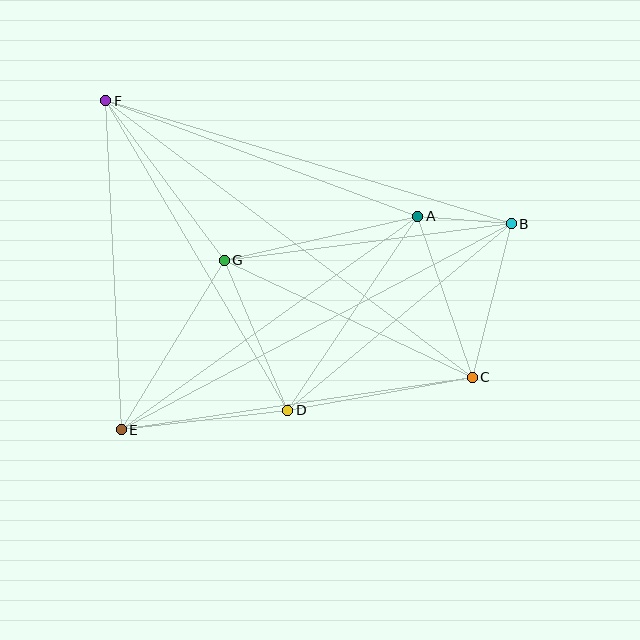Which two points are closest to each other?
Points A and B are closest to each other.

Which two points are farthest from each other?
Points C and F are farthest from each other.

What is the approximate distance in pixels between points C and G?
The distance between C and G is approximately 274 pixels.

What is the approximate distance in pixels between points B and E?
The distance between B and E is approximately 441 pixels.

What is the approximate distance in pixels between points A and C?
The distance between A and C is approximately 170 pixels.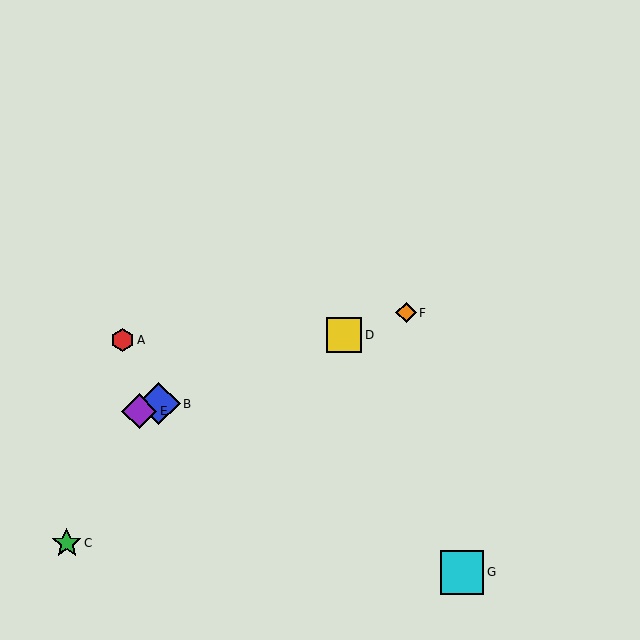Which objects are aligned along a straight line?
Objects B, D, E, F are aligned along a straight line.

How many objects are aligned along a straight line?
4 objects (B, D, E, F) are aligned along a straight line.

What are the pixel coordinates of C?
Object C is at (67, 543).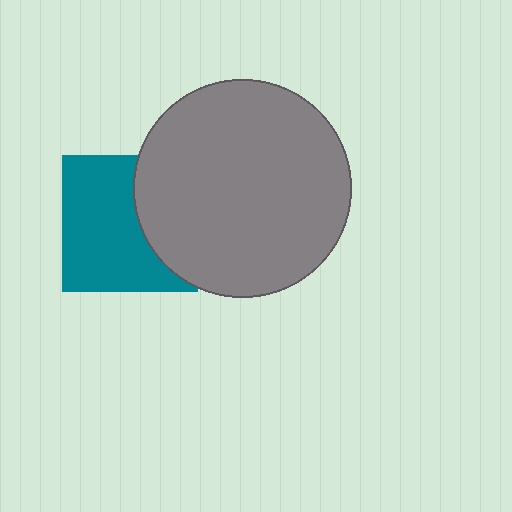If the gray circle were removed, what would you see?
You would see the complete teal square.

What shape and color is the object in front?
The object in front is a gray circle.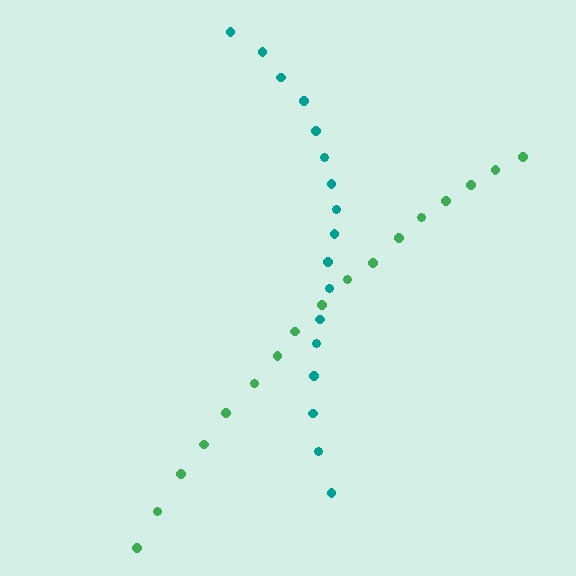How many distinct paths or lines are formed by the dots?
There are 2 distinct paths.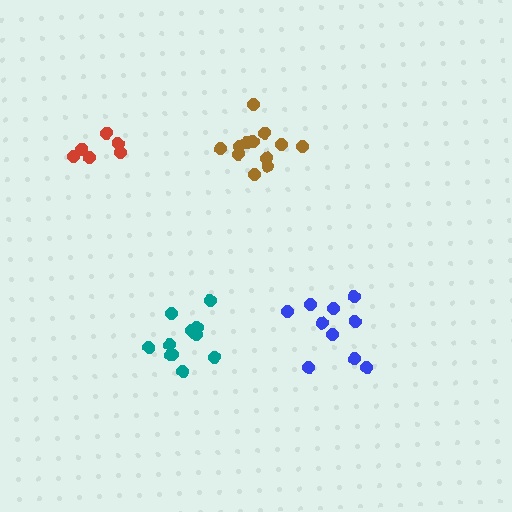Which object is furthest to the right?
The blue cluster is rightmost.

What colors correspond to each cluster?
The clusters are colored: brown, blue, teal, red.